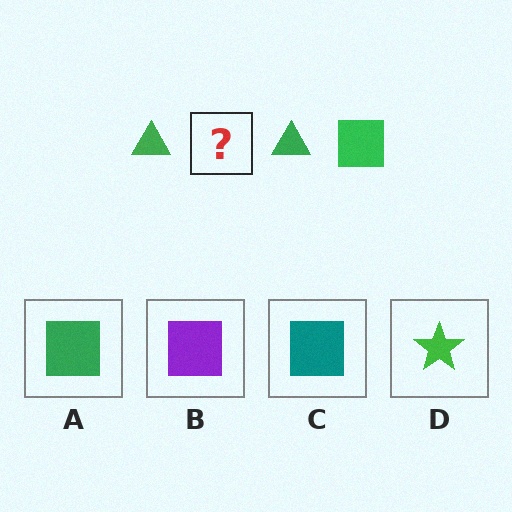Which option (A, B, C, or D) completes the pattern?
A.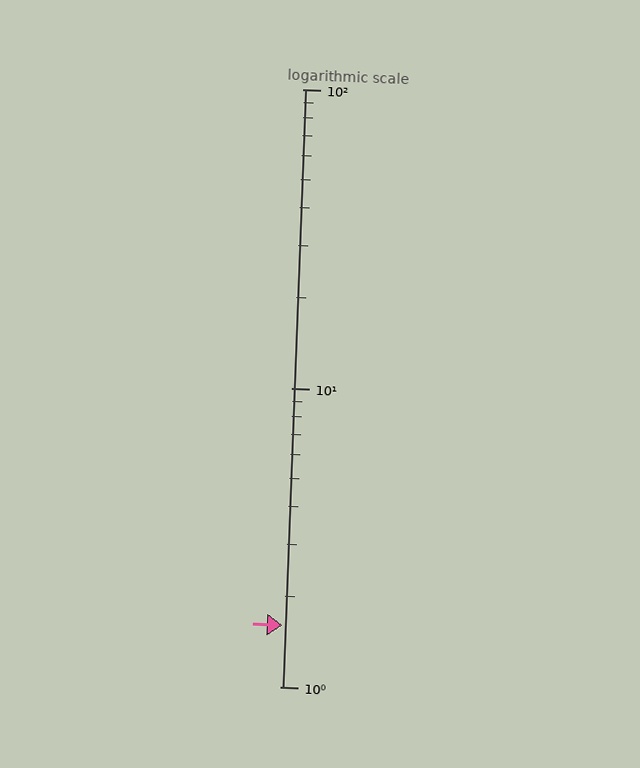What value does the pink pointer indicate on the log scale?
The pointer indicates approximately 1.6.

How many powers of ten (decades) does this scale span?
The scale spans 2 decades, from 1 to 100.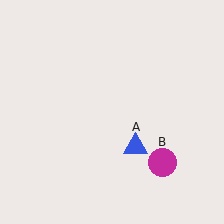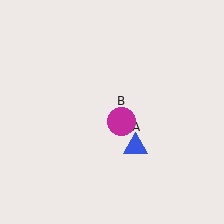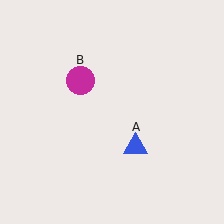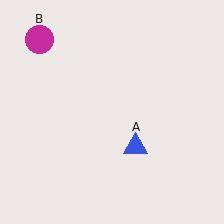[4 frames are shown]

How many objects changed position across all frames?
1 object changed position: magenta circle (object B).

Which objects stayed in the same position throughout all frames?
Blue triangle (object A) remained stationary.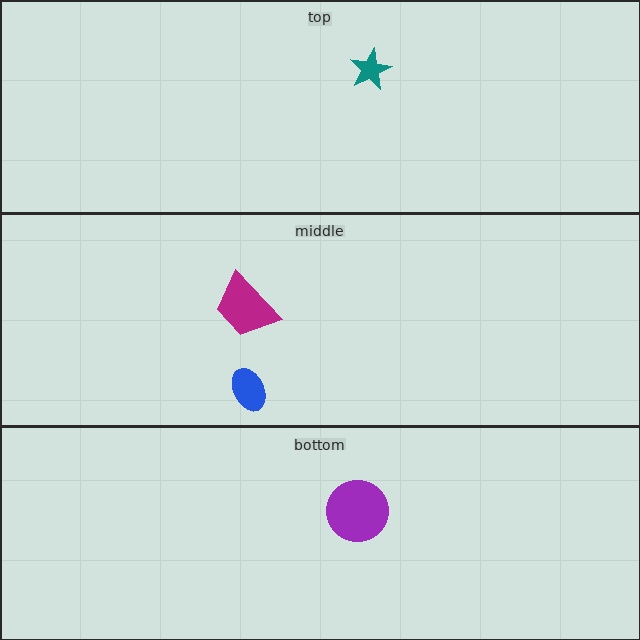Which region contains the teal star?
The top region.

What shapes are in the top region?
The teal star.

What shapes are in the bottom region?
The purple circle.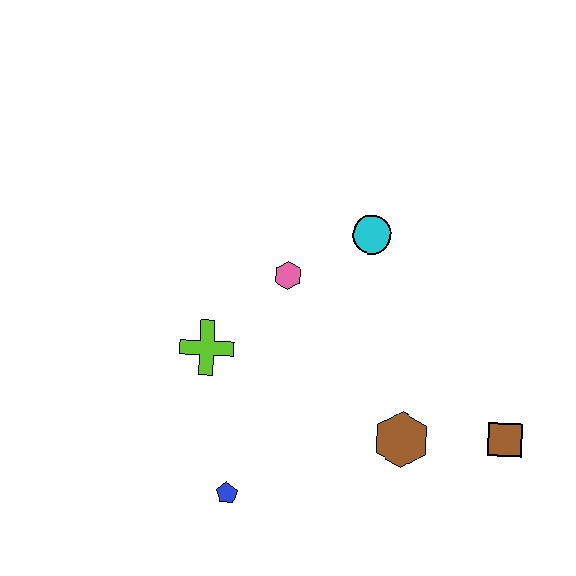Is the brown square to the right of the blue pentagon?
Yes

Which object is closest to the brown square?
The brown hexagon is closest to the brown square.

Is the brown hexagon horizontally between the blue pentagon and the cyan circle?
No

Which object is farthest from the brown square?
The lime cross is farthest from the brown square.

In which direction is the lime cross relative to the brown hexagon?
The lime cross is to the left of the brown hexagon.